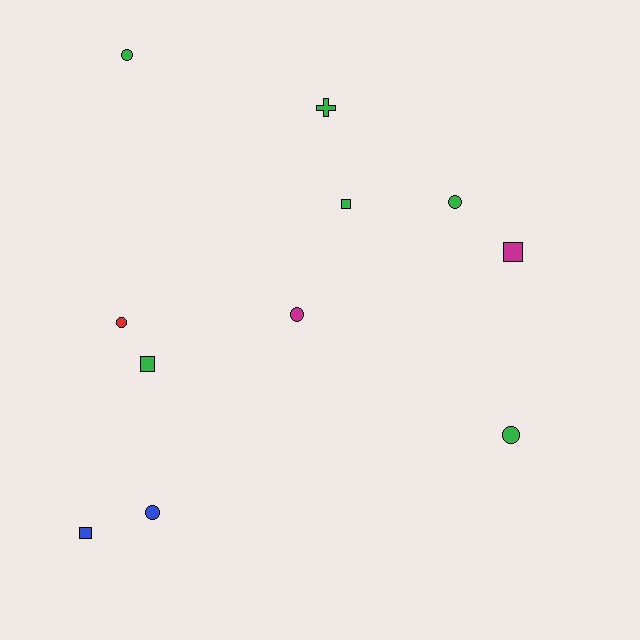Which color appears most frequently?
Green, with 6 objects.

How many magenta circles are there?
There is 1 magenta circle.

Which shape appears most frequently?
Circle, with 6 objects.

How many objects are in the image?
There are 11 objects.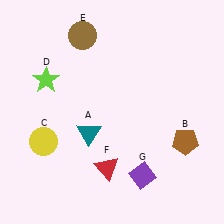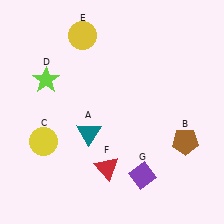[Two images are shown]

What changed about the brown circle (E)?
In Image 1, E is brown. In Image 2, it changed to yellow.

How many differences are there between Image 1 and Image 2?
There is 1 difference between the two images.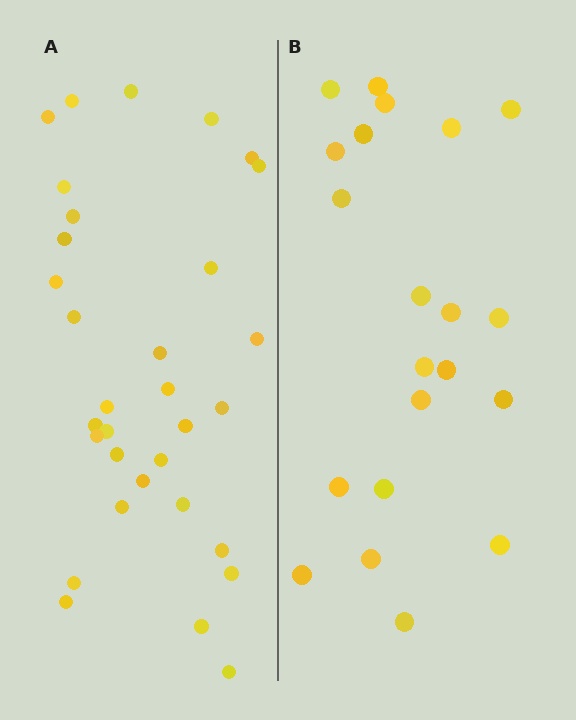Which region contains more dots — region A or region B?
Region A (the left region) has more dots.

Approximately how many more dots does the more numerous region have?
Region A has roughly 12 or so more dots than region B.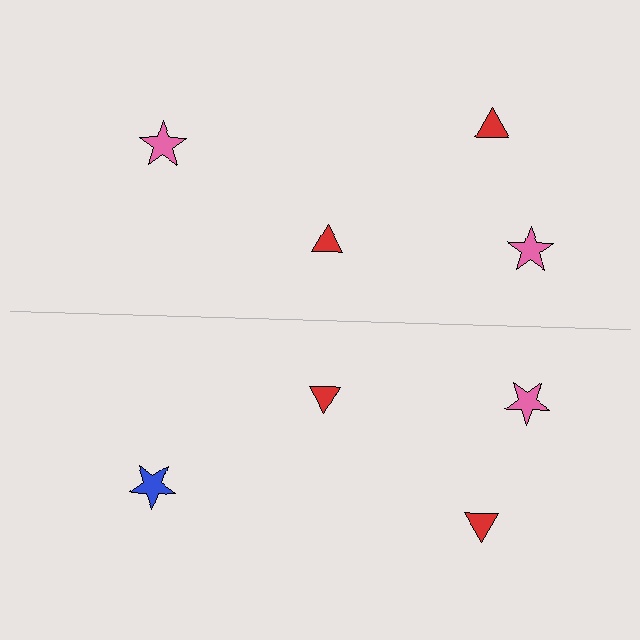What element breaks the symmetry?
The blue star on the bottom side breaks the symmetry — its mirror counterpart is pink.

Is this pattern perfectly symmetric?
No, the pattern is not perfectly symmetric. The blue star on the bottom side breaks the symmetry — its mirror counterpart is pink.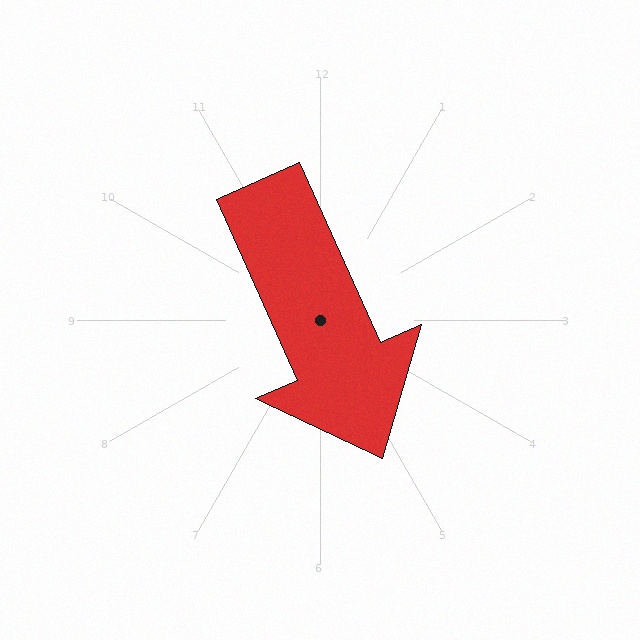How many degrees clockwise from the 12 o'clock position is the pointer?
Approximately 156 degrees.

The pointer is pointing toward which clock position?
Roughly 5 o'clock.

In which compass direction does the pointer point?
Southeast.